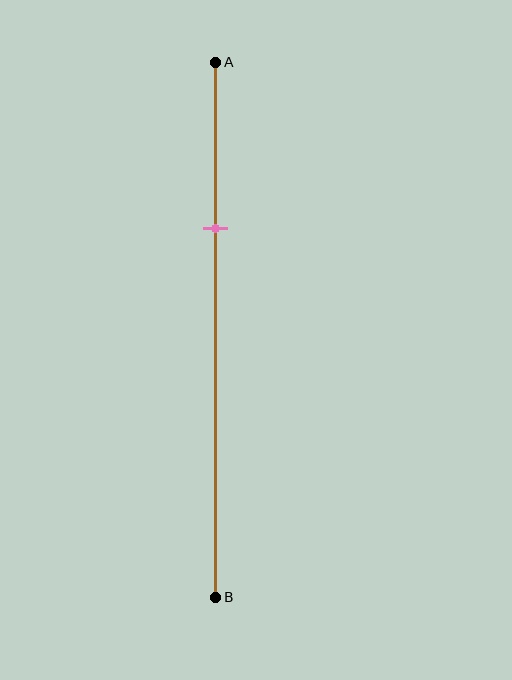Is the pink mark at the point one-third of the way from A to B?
Yes, the mark is approximately at the one-third point.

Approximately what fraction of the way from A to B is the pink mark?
The pink mark is approximately 30% of the way from A to B.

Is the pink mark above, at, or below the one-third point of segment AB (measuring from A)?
The pink mark is approximately at the one-third point of segment AB.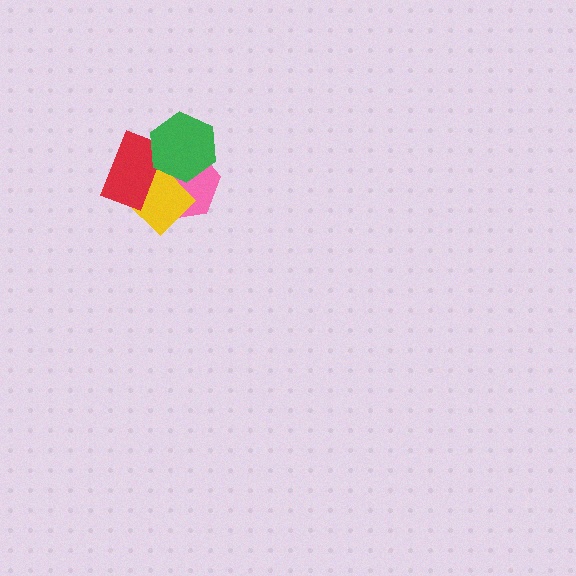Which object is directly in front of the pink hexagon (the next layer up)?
The yellow diamond is directly in front of the pink hexagon.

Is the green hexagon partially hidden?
No, no other shape covers it.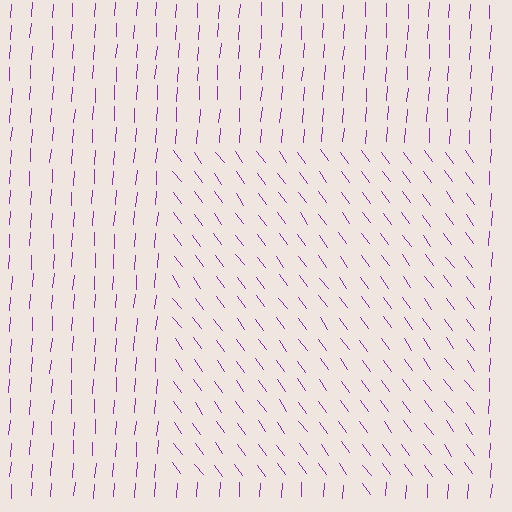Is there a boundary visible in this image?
Yes, there is a texture boundary formed by a change in line orientation.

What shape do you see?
I see a rectangle.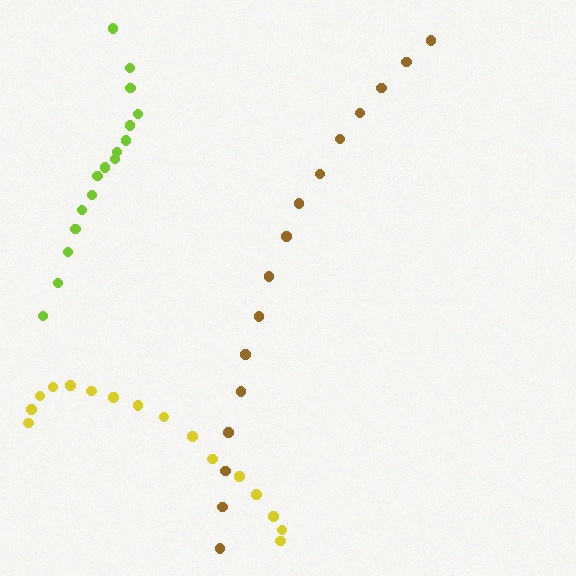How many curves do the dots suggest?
There are 3 distinct paths.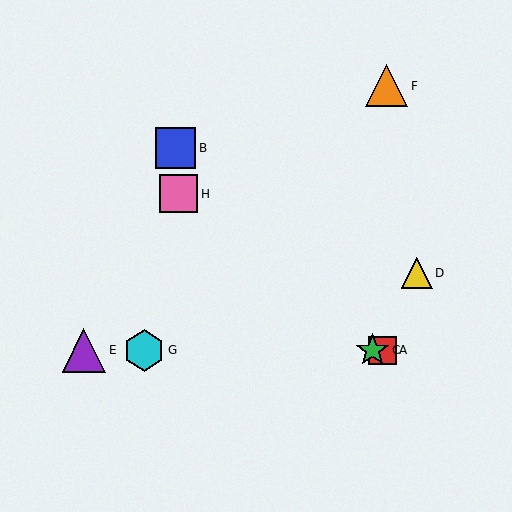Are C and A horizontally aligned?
Yes, both are at y≈350.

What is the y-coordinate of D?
Object D is at y≈273.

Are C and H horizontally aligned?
No, C is at y≈350 and H is at y≈194.